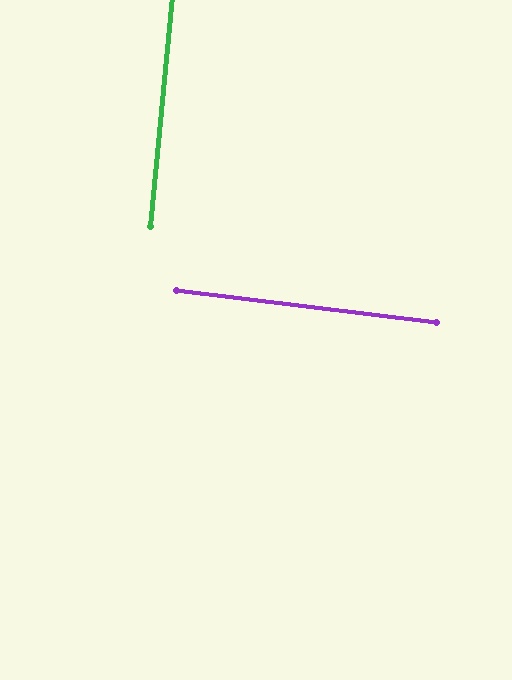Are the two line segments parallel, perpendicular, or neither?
Perpendicular — they meet at approximately 89°.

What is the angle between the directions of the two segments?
Approximately 89 degrees.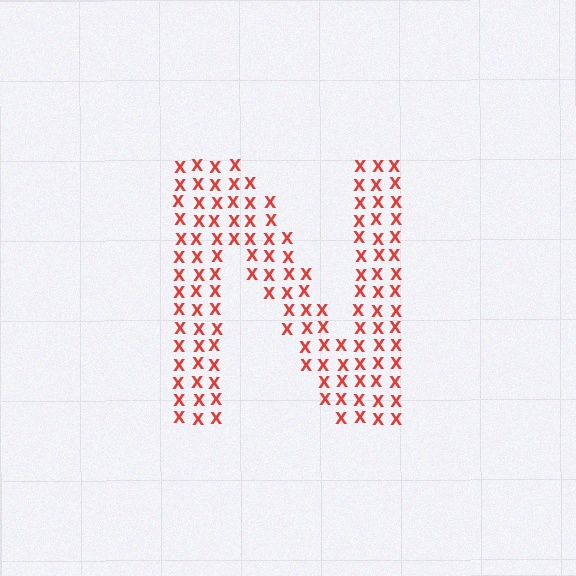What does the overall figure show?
The overall figure shows the letter N.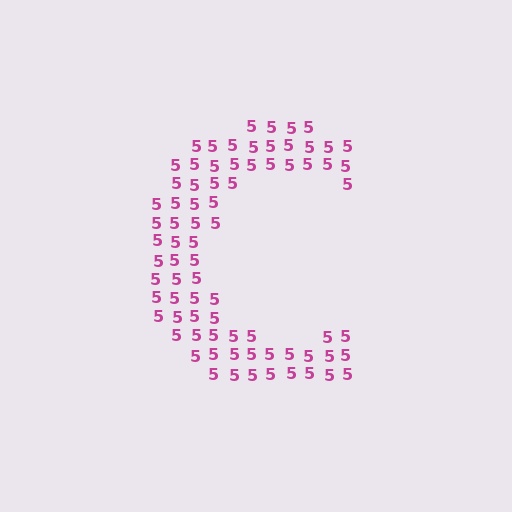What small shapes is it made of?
It is made of small digit 5's.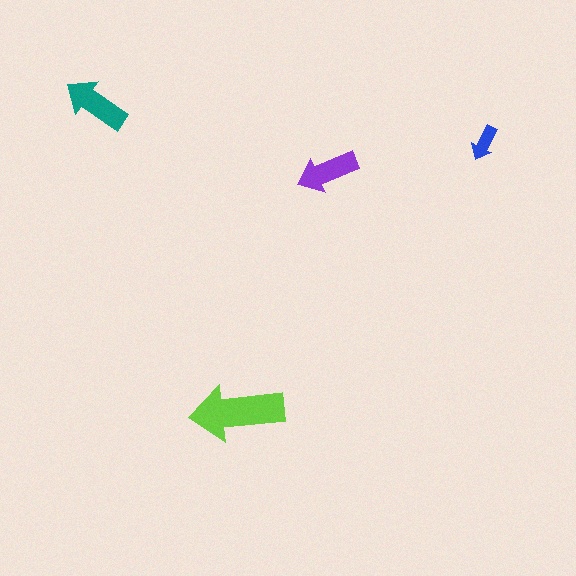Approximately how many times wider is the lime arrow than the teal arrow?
About 1.5 times wider.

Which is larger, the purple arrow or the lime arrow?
The lime one.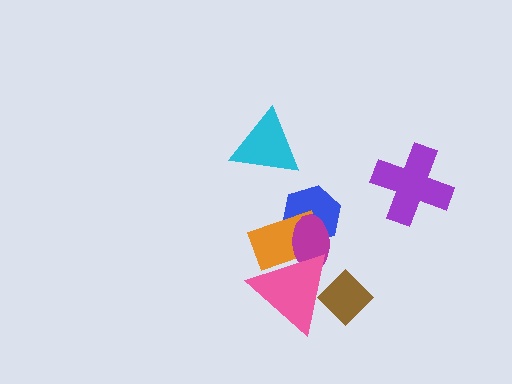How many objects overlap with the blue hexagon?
2 objects overlap with the blue hexagon.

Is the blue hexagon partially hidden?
Yes, it is partially covered by another shape.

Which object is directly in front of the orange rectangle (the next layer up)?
The magenta ellipse is directly in front of the orange rectangle.